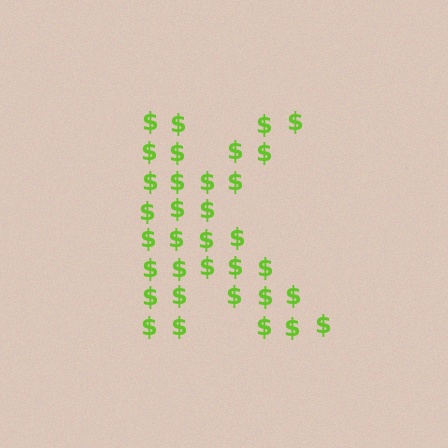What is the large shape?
The large shape is the letter K.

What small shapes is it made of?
It is made of small dollar signs.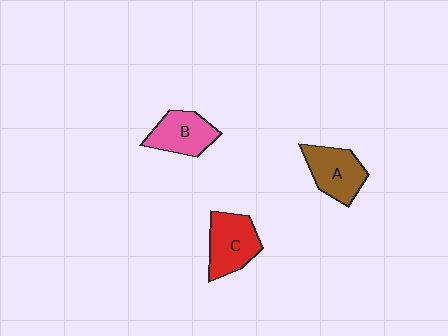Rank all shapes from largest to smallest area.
From largest to smallest: C (red), A (brown), B (pink).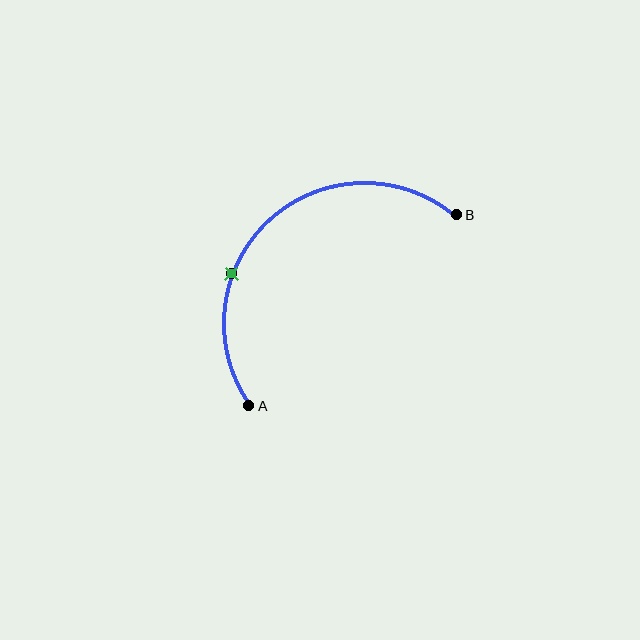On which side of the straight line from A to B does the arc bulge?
The arc bulges above and to the left of the straight line connecting A and B.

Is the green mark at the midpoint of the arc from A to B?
No. The green mark lies on the arc but is closer to endpoint A. The arc midpoint would be at the point on the curve equidistant along the arc from both A and B.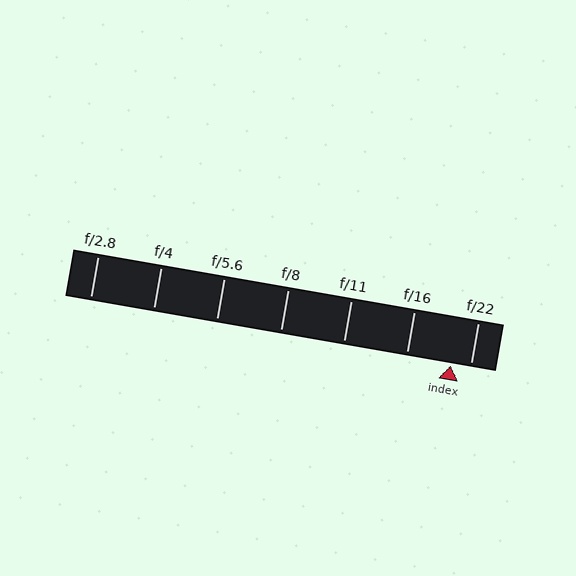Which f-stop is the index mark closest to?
The index mark is closest to f/22.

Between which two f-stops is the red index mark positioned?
The index mark is between f/16 and f/22.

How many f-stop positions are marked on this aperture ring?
There are 7 f-stop positions marked.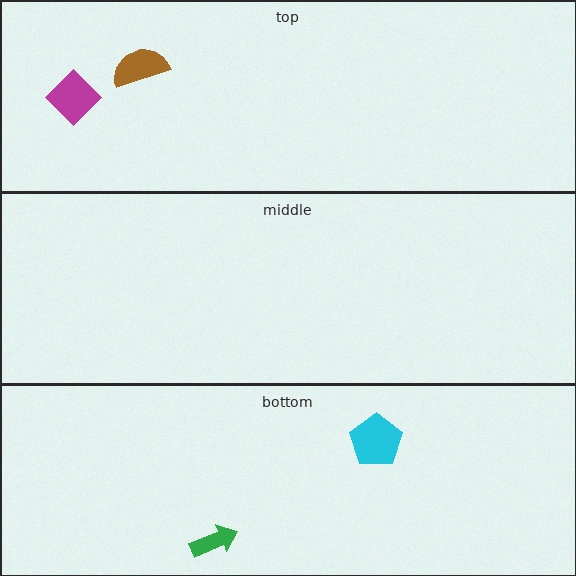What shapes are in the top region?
The brown semicircle, the magenta diamond.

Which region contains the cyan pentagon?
The bottom region.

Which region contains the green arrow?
The bottom region.